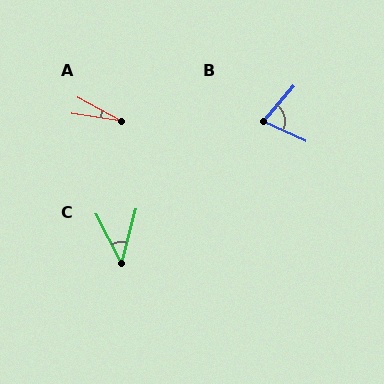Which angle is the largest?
B, at approximately 74 degrees.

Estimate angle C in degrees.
Approximately 42 degrees.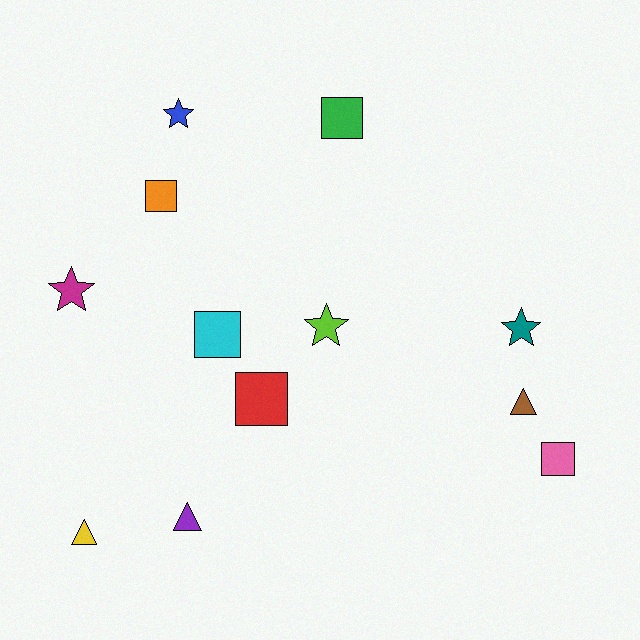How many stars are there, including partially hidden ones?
There are 4 stars.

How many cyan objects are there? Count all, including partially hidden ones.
There is 1 cyan object.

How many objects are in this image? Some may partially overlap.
There are 12 objects.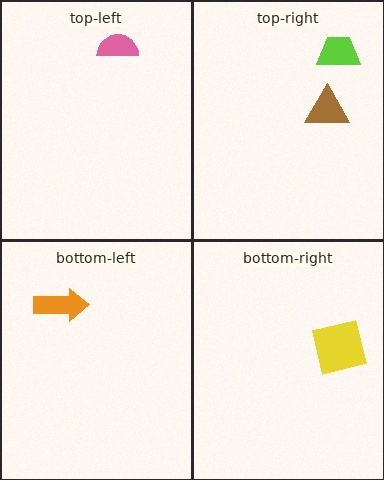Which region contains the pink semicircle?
The top-left region.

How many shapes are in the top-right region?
2.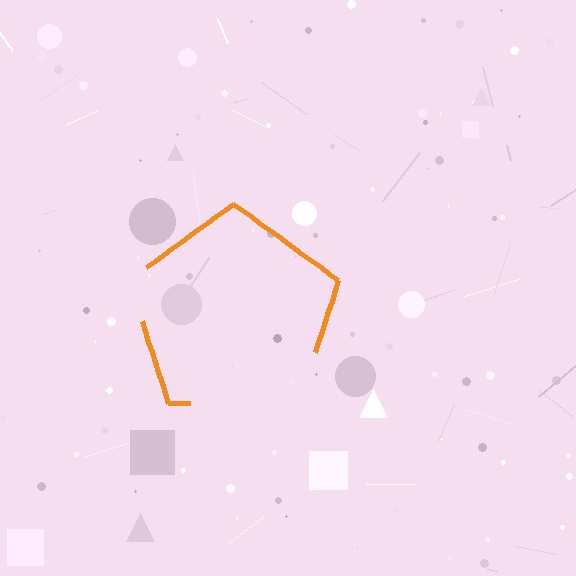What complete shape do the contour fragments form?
The contour fragments form a pentagon.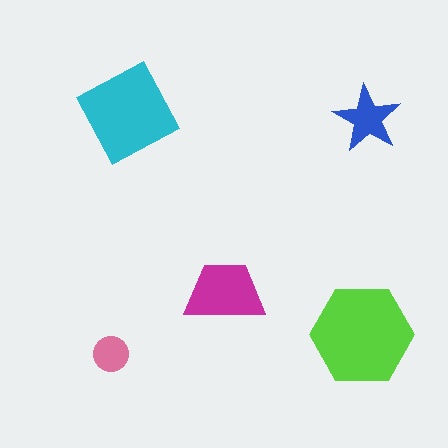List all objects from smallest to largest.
The pink circle, the blue star, the magenta trapezoid, the cyan diamond, the lime hexagon.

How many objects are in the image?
There are 5 objects in the image.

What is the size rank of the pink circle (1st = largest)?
5th.